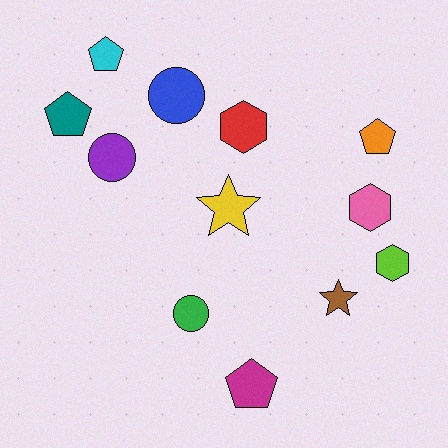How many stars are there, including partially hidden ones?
There are 2 stars.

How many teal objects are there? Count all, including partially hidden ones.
There is 1 teal object.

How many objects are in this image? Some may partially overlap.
There are 12 objects.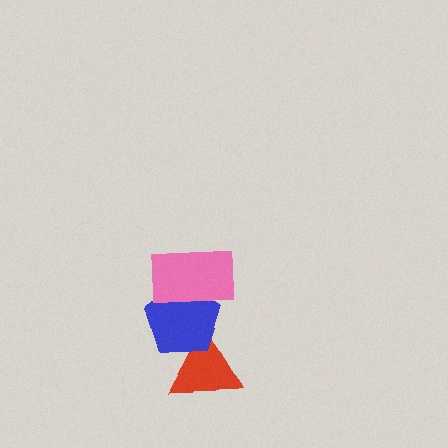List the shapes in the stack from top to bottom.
From top to bottom: the pink rectangle, the blue pentagon, the red triangle.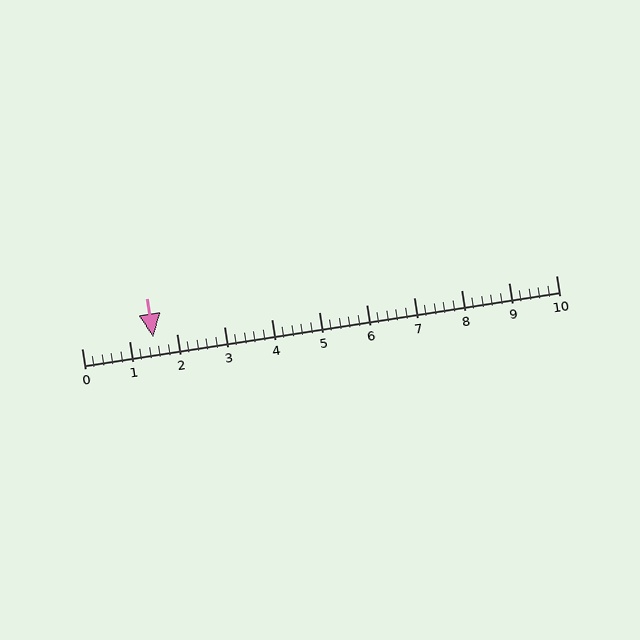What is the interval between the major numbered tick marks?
The major tick marks are spaced 1 units apart.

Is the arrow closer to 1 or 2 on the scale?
The arrow is closer to 2.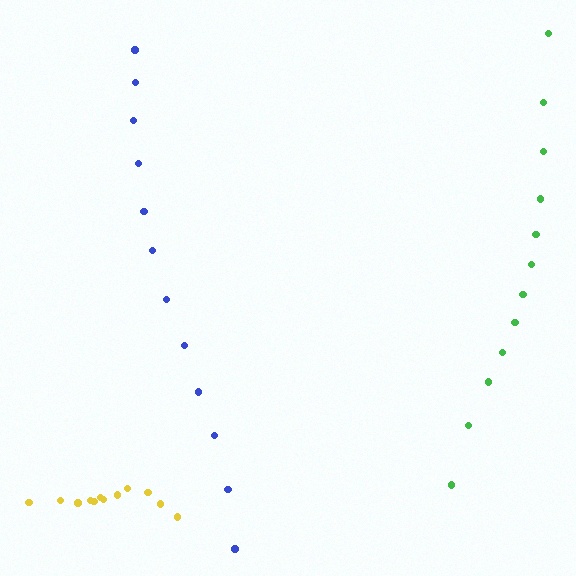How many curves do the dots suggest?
There are 3 distinct paths.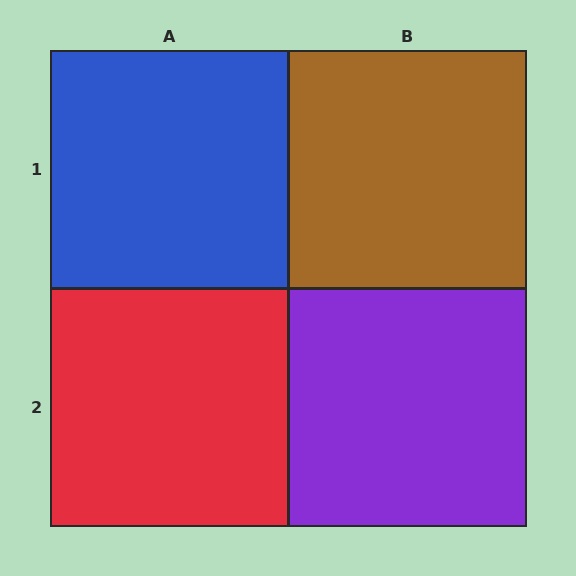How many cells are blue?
1 cell is blue.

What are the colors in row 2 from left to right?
Red, purple.